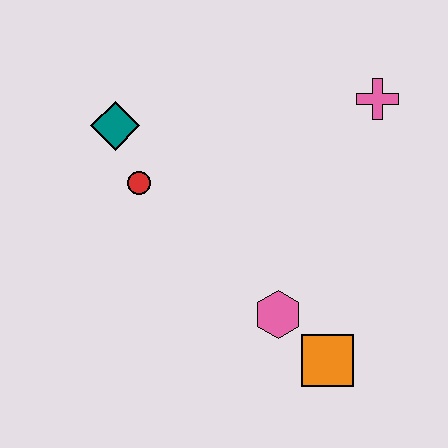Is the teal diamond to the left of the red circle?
Yes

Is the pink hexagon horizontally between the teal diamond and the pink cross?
Yes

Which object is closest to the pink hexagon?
The orange square is closest to the pink hexagon.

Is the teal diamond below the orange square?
No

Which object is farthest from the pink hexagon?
The teal diamond is farthest from the pink hexagon.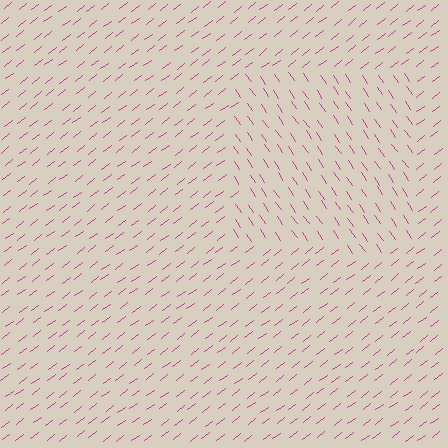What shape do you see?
I see a rectangle.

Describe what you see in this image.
The image is filled with small magenta line segments. A rectangle region in the image has lines oriented differently from the surrounding lines, creating a visible texture boundary.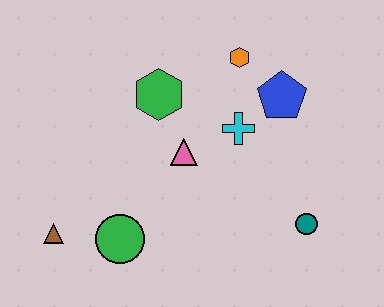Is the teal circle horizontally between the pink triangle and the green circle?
No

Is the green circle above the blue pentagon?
No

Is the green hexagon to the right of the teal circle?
No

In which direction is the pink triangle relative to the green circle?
The pink triangle is above the green circle.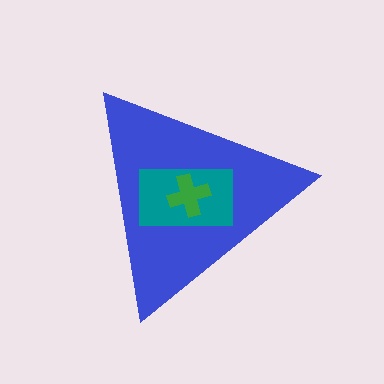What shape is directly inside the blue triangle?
The teal rectangle.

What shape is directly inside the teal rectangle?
The green cross.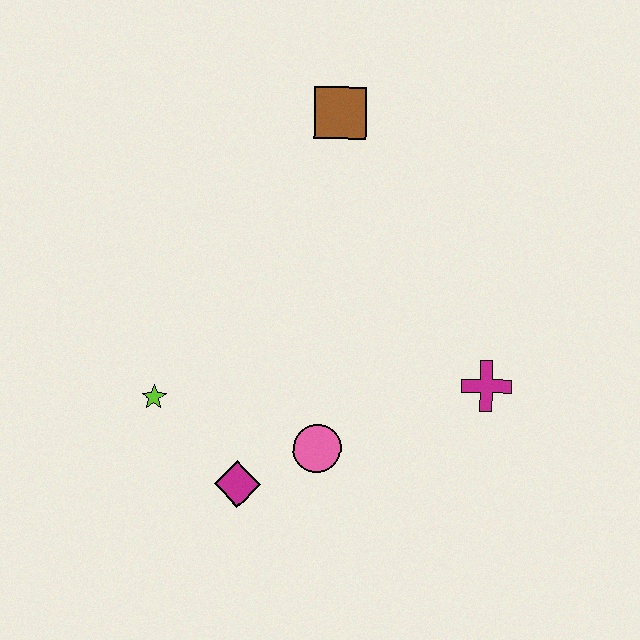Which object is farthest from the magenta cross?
The lime star is farthest from the magenta cross.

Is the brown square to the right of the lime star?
Yes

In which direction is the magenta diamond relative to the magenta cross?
The magenta diamond is to the left of the magenta cross.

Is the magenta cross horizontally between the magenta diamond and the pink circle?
No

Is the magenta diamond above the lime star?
No